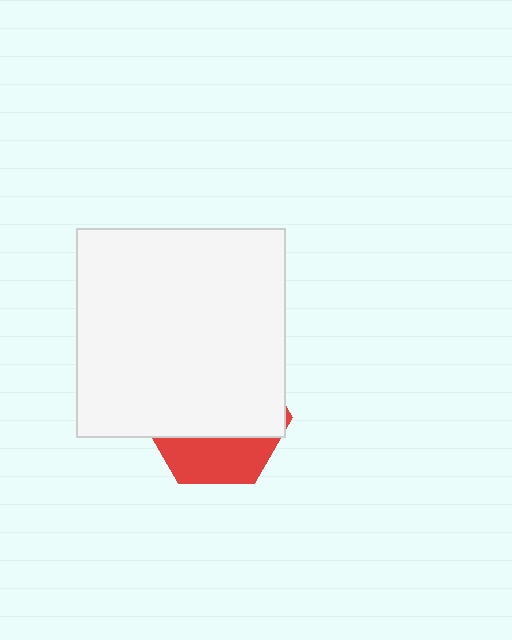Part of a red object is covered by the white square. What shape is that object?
It is a hexagon.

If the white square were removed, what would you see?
You would see the complete red hexagon.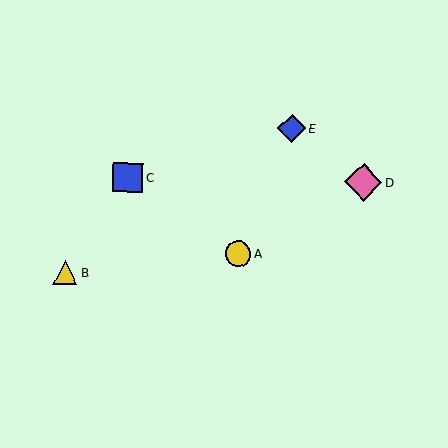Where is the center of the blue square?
The center of the blue square is at (128, 177).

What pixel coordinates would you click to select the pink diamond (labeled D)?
Click at (363, 182) to select the pink diamond D.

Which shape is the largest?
The pink diamond (labeled D) is the largest.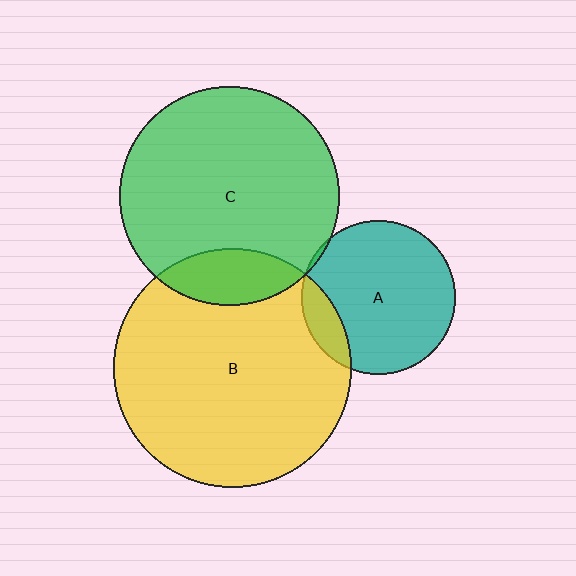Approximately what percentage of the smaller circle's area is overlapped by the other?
Approximately 15%.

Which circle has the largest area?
Circle B (yellow).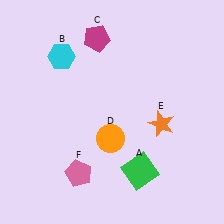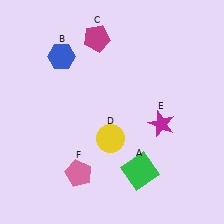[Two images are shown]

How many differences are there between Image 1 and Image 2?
There are 3 differences between the two images.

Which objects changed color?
B changed from cyan to blue. D changed from orange to yellow. E changed from orange to magenta.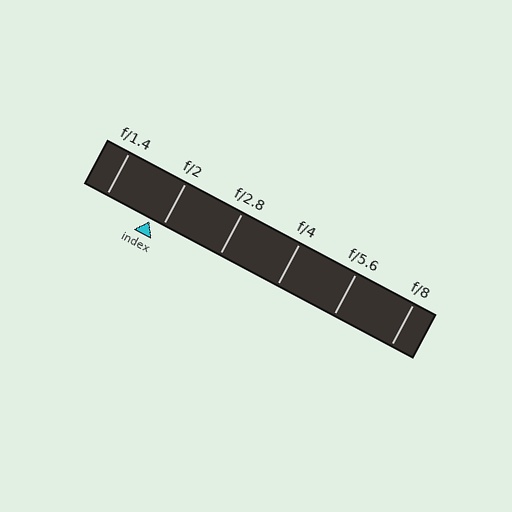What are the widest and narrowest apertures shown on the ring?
The widest aperture shown is f/1.4 and the narrowest is f/8.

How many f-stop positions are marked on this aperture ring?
There are 6 f-stop positions marked.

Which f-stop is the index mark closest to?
The index mark is closest to f/2.